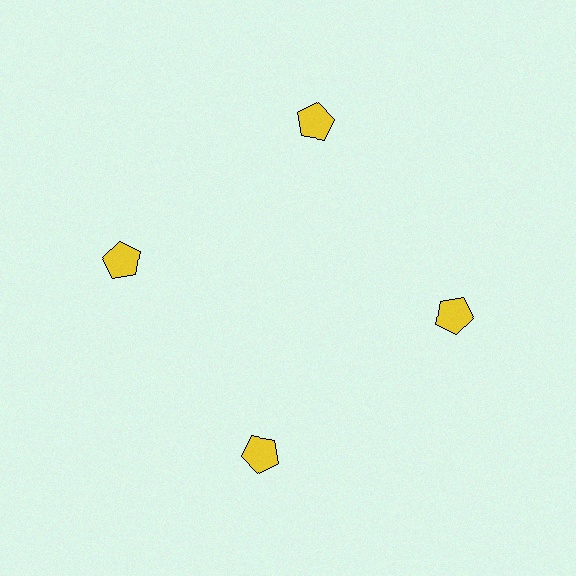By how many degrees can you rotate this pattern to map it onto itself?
The pattern maps onto itself every 90 degrees of rotation.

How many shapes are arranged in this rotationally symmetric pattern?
There are 4 shapes, arranged in 4 groups of 1.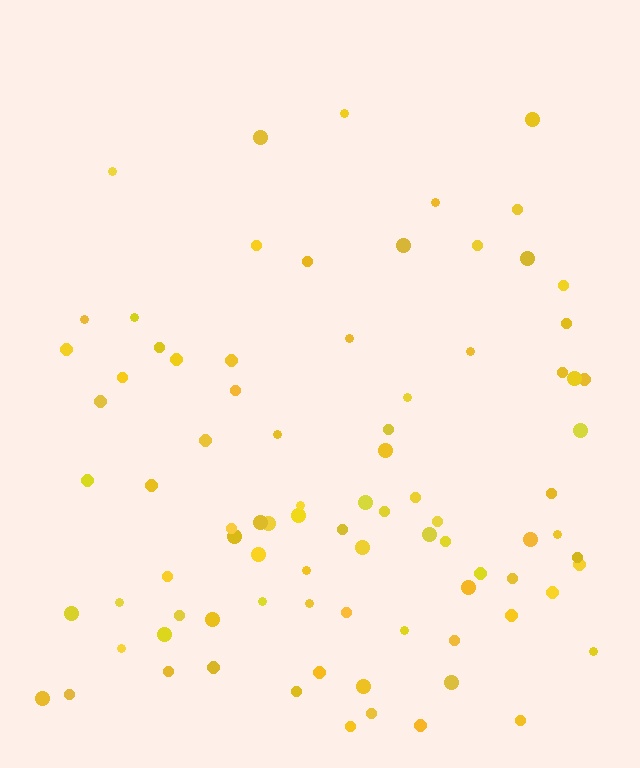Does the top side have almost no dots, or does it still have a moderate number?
Still a moderate number, just noticeably fewer than the bottom.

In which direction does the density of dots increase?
From top to bottom, with the bottom side densest.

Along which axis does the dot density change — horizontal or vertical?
Vertical.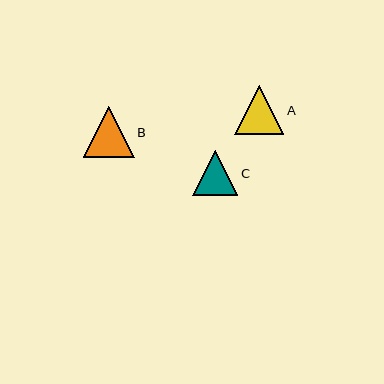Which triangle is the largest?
Triangle B is the largest with a size of approximately 51 pixels.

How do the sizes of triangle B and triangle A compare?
Triangle B and triangle A are approximately the same size.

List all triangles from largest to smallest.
From largest to smallest: B, A, C.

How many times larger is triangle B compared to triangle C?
Triangle B is approximately 1.1 times the size of triangle C.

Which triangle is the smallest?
Triangle C is the smallest with a size of approximately 45 pixels.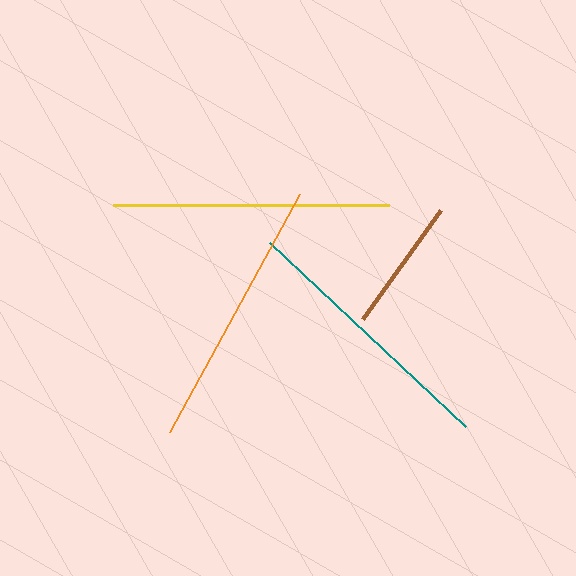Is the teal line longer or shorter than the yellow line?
The yellow line is longer than the teal line.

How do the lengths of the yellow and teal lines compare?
The yellow and teal lines are approximately the same length.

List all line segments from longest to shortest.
From longest to shortest: yellow, orange, teal, brown.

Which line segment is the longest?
The yellow line is the longest at approximately 277 pixels.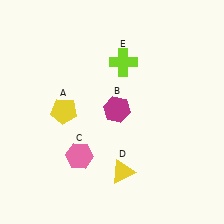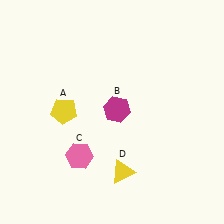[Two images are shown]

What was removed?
The lime cross (E) was removed in Image 2.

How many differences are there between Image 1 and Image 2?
There is 1 difference between the two images.